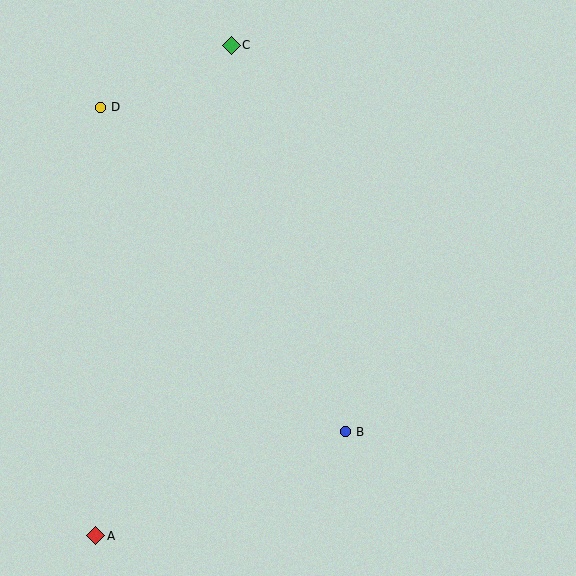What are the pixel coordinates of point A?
Point A is at (96, 536).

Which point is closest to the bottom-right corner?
Point B is closest to the bottom-right corner.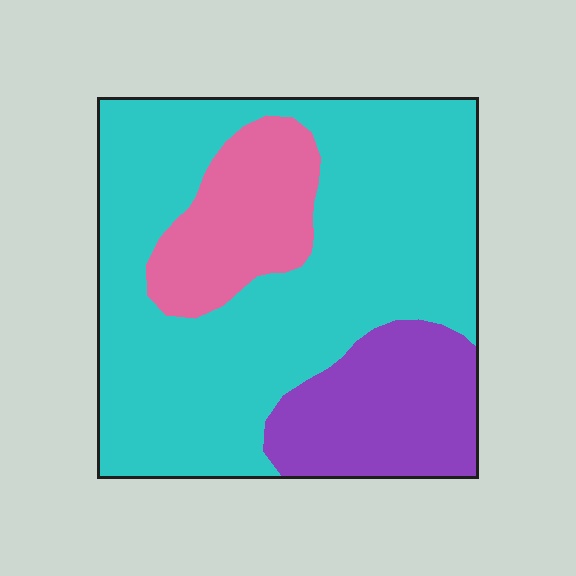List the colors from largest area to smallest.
From largest to smallest: cyan, purple, pink.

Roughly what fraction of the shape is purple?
Purple takes up about one fifth (1/5) of the shape.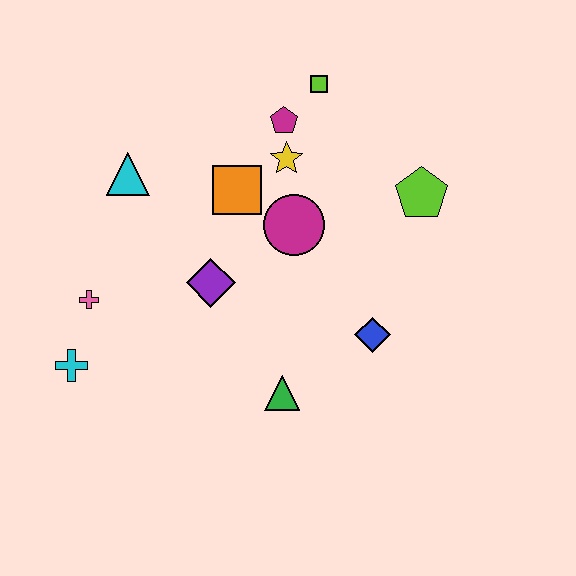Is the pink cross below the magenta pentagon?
Yes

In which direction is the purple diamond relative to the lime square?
The purple diamond is below the lime square.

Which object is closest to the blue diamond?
The green triangle is closest to the blue diamond.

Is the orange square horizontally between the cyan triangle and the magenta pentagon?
Yes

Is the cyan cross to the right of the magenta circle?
No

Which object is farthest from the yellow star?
The cyan cross is farthest from the yellow star.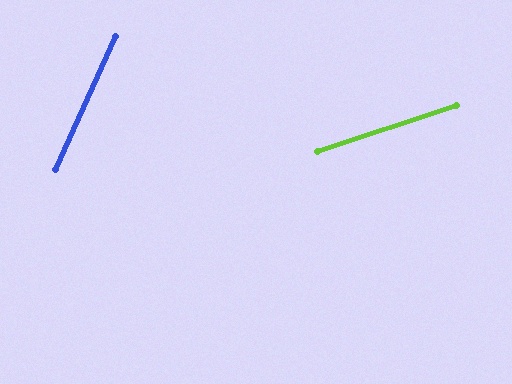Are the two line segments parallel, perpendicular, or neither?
Neither parallel nor perpendicular — they differ by about 47°.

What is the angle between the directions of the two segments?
Approximately 47 degrees.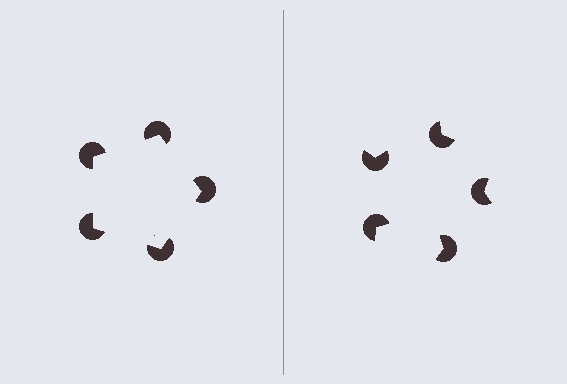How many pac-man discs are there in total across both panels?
10 — 5 on each side.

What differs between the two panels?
The pac-man discs are positioned identically on both sides; only the wedge orientations differ. On the left they align to a pentagon; on the right they are misaligned.